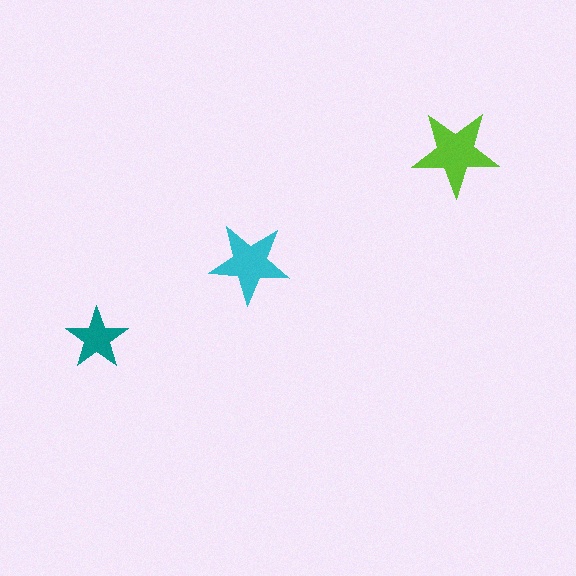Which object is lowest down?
The teal star is bottommost.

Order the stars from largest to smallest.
the lime one, the cyan one, the teal one.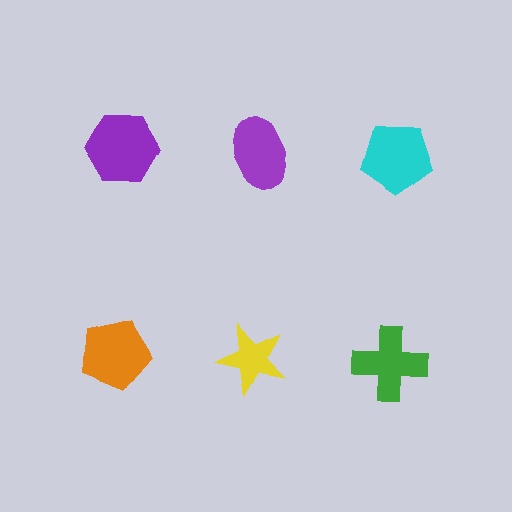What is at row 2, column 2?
A yellow star.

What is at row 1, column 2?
A purple ellipse.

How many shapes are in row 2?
3 shapes.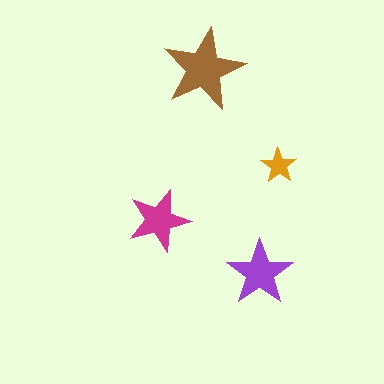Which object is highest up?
The brown star is topmost.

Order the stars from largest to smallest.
the brown one, the purple one, the magenta one, the orange one.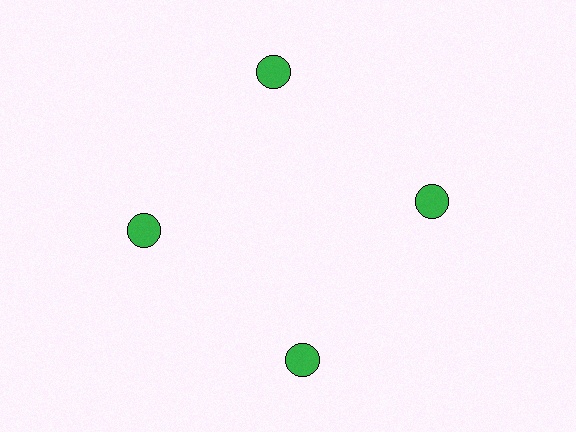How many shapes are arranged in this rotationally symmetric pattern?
There are 4 shapes, arranged in 4 groups of 1.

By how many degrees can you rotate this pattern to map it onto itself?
The pattern maps onto itself every 90 degrees of rotation.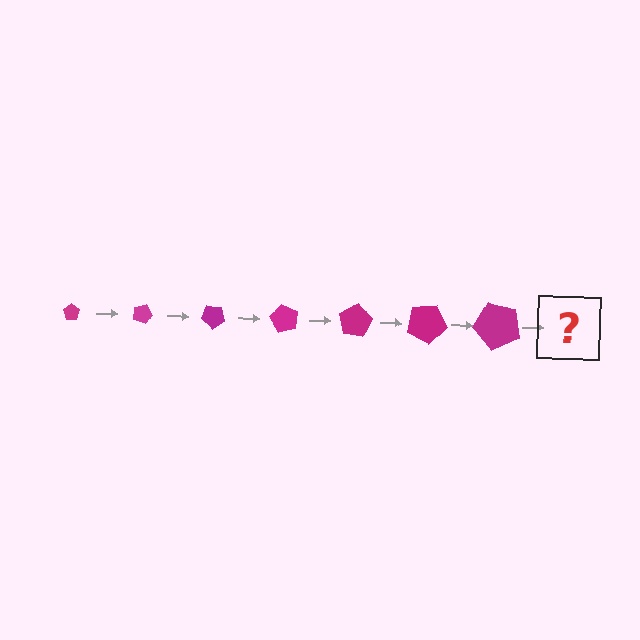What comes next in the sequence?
The next element should be a pentagon, larger than the previous one and rotated 140 degrees from the start.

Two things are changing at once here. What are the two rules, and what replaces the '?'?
The two rules are that the pentagon grows larger each step and it rotates 20 degrees each step. The '?' should be a pentagon, larger than the previous one and rotated 140 degrees from the start.